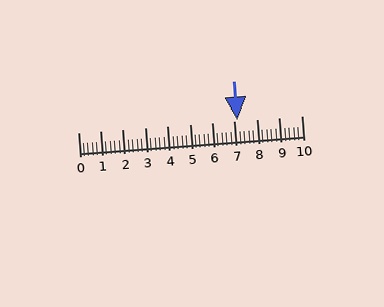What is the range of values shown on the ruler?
The ruler shows values from 0 to 10.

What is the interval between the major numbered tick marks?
The major tick marks are spaced 1 units apart.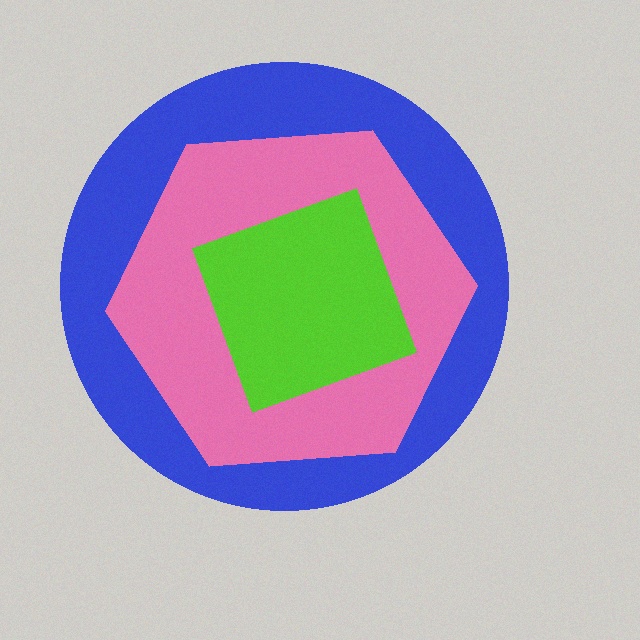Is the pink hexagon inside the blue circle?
Yes.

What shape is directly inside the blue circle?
The pink hexagon.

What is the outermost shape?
The blue circle.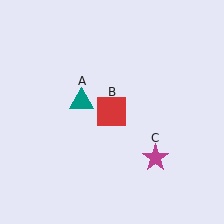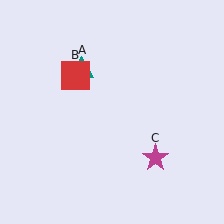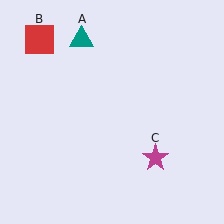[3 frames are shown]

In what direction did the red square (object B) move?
The red square (object B) moved up and to the left.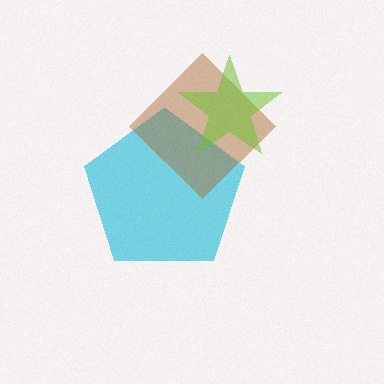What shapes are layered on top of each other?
The layered shapes are: a cyan pentagon, a brown diamond, a lime star.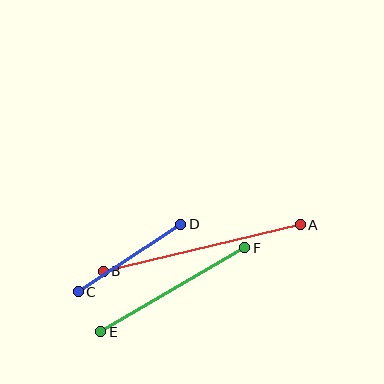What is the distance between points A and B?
The distance is approximately 203 pixels.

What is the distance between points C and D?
The distance is approximately 123 pixels.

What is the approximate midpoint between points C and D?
The midpoint is at approximately (130, 258) pixels.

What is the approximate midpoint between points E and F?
The midpoint is at approximately (173, 290) pixels.